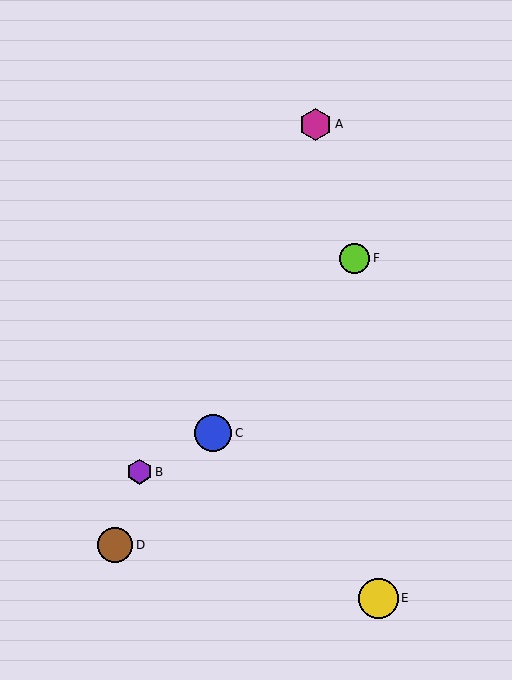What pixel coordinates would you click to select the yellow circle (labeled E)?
Click at (378, 598) to select the yellow circle E.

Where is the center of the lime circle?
The center of the lime circle is at (354, 258).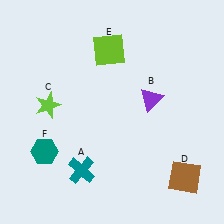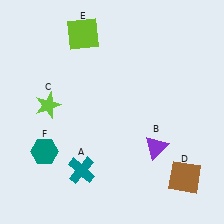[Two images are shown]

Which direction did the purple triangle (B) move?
The purple triangle (B) moved down.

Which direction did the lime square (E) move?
The lime square (E) moved left.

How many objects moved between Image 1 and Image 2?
2 objects moved between the two images.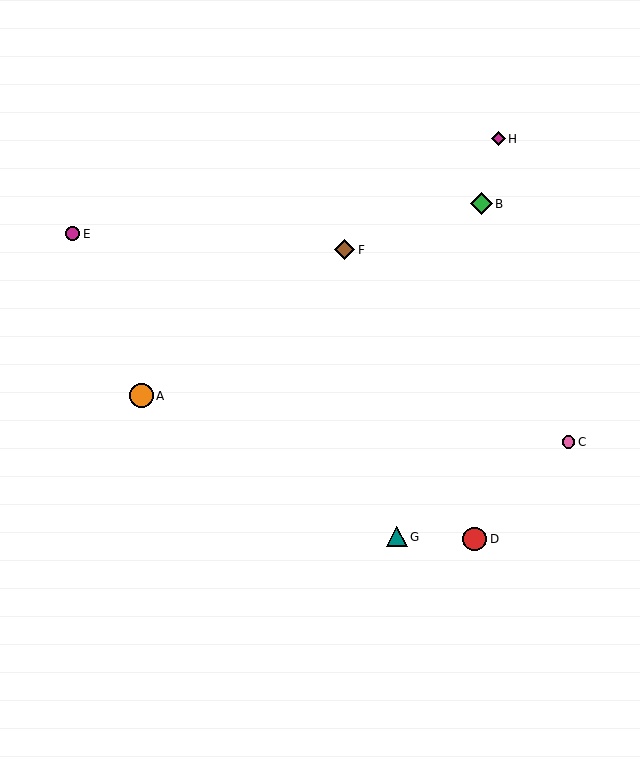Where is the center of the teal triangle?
The center of the teal triangle is at (397, 537).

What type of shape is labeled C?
Shape C is a pink circle.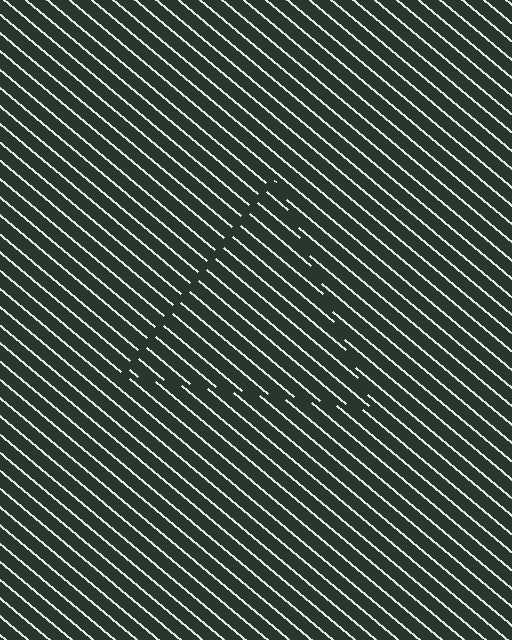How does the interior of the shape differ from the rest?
The interior of the shape contains the same grating, shifted by half a period — the contour is defined by the phase discontinuity where line-ends from the inner and outer gratings abut.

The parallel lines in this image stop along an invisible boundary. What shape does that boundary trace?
An illusory triangle. The interior of the shape contains the same grating, shifted by half a period — the contour is defined by the phase discontinuity where line-ends from the inner and outer gratings abut.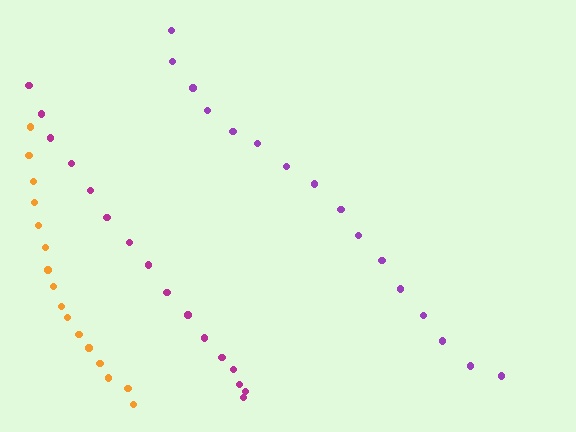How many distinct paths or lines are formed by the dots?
There are 3 distinct paths.